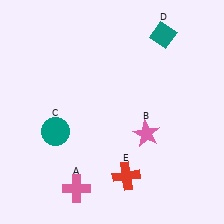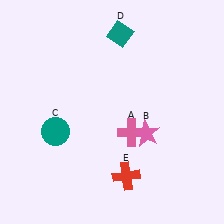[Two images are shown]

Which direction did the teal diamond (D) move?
The teal diamond (D) moved left.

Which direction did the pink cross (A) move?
The pink cross (A) moved up.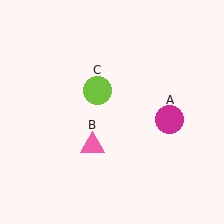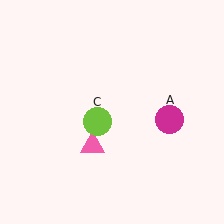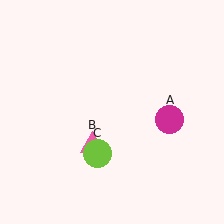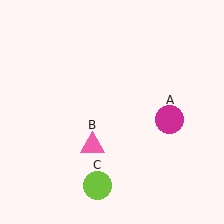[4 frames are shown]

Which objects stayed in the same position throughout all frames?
Magenta circle (object A) and pink triangle (object B) remained stationary.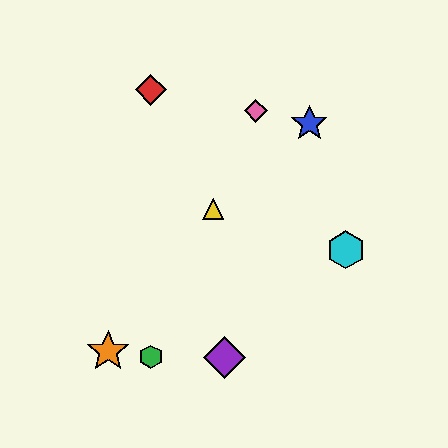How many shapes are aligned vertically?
2 shapes (the red diamond, the green hexagon) are aligned vertically.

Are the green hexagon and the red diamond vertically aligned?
Yes, both are at x≈151.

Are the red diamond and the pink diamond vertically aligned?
No, the red diamond is at x≈151 and the pink diamond is at x≈256.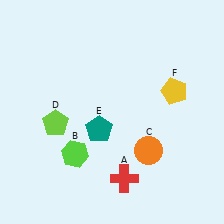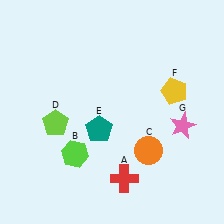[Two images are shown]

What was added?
A pink star (G) was added in Image 2.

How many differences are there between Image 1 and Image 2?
There is 1 difference between the two images.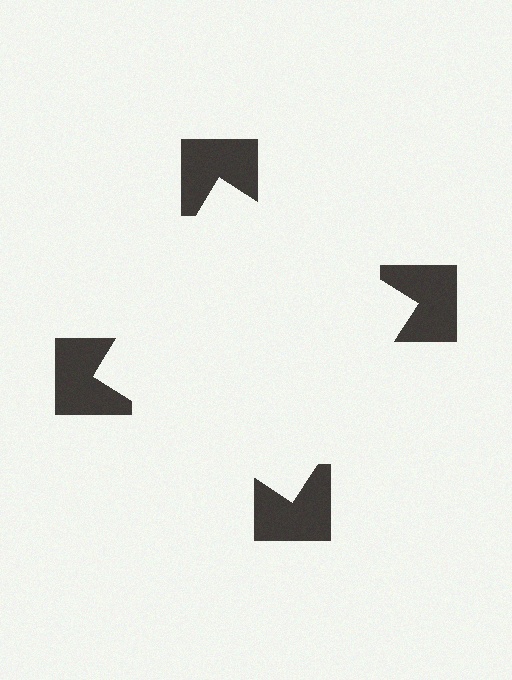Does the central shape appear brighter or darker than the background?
It typically appears slightly brighter than the background, even though no actual brightness change is drawn.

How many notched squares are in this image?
There are 4 — one at each vertex of the illusory square.